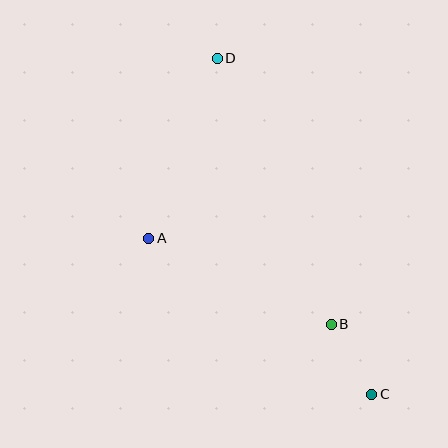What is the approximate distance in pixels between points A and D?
The distance between A and D is approximately 193 pixels.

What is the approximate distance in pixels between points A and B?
The distance between A and B is approximately 202 pixels.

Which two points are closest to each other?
Points B and C are closest to each other.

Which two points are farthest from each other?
Points C and D are farthest from each other.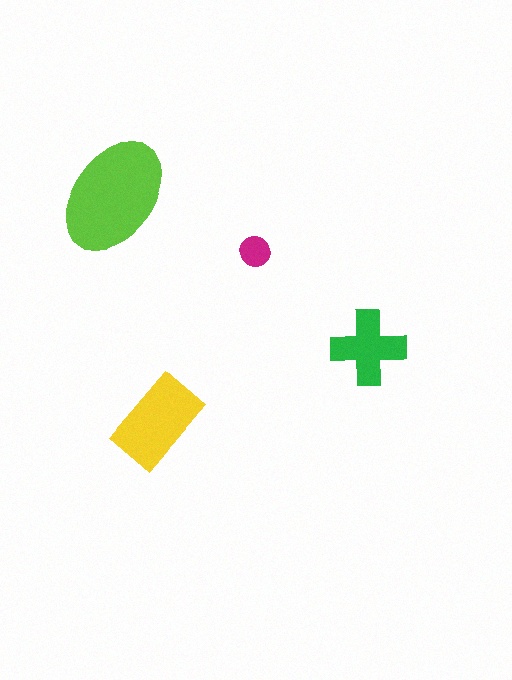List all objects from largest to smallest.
The lime ellipse, the yellow rectangle, the green cross, the magenta circle.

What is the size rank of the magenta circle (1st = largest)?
4th.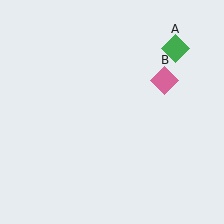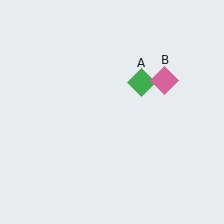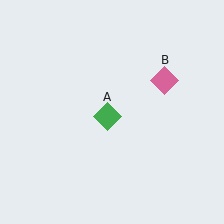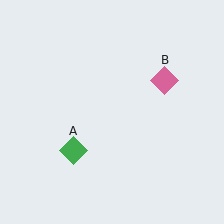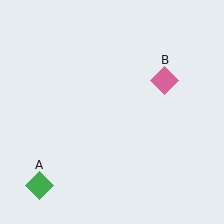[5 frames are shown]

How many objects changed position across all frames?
1 object changed position: green diamond (object A).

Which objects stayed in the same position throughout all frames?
Pink diamond (object B) remained stationary.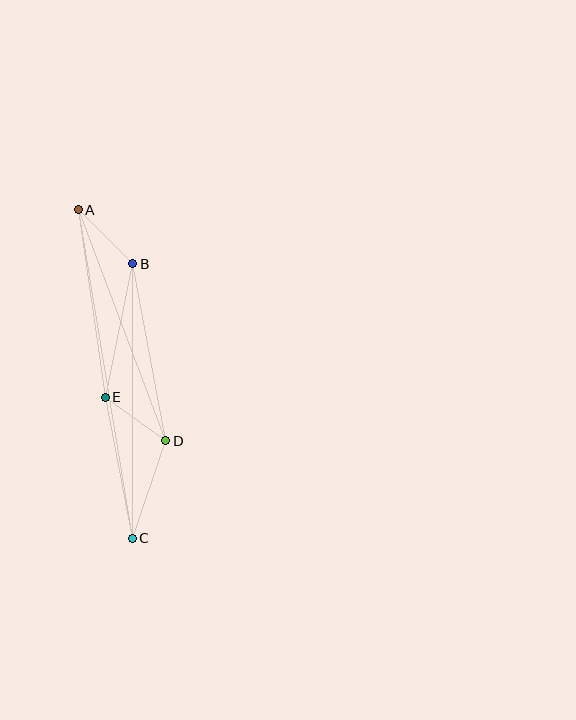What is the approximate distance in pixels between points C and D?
The distance between C and D is approximately 103 pixels.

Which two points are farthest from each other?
Points A and C are farthest from each other.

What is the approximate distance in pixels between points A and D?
The distance between A and D is approximately 247 pixels.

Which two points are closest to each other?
Points D and E are closest to each other.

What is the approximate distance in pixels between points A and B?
The distance between A and B is approximately 77 pixels.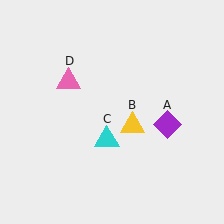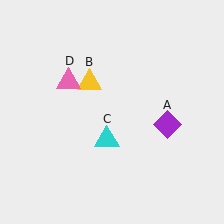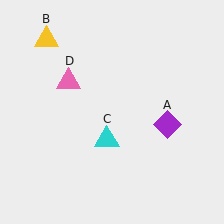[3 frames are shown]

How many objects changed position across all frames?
1 object changed position: yellow triangle (object B).